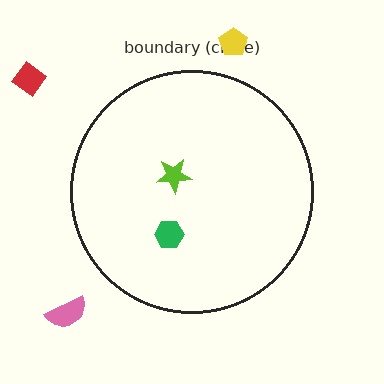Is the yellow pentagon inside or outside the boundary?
Outside.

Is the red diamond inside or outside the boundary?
Outside.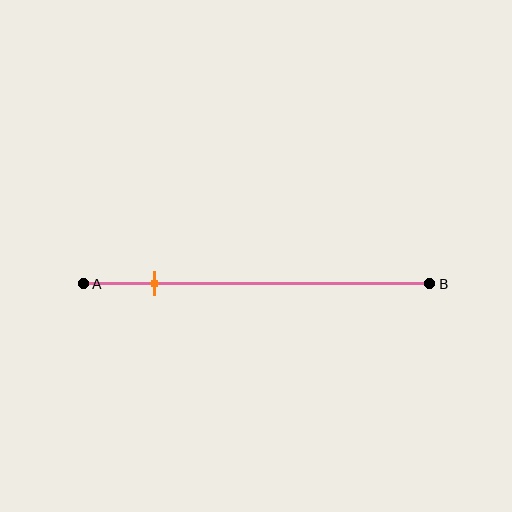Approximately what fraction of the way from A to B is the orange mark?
The orange mark is approximately 20% of the way from A to B.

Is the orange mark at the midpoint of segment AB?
No, the mark is at about 20% from A, not at the 50% midpoint.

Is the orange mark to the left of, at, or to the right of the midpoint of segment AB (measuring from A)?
The orange mark is to the left of the midpoint of segment AB.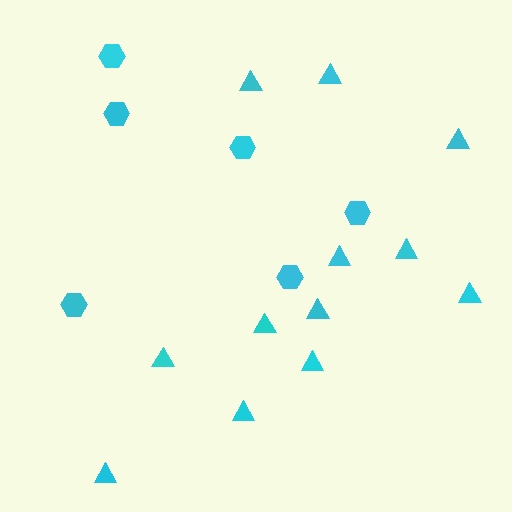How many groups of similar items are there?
There are 2 groups: one group of triangles (12) and one group of hexagons (6).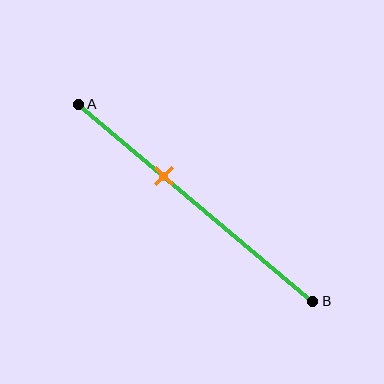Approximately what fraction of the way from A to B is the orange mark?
The orange mark is approximately 35% of the way from A to B.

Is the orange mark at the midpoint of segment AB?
No, the mark is at about 35% from A, not at the 50% midpoint.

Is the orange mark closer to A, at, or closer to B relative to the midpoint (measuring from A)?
The orange mark is closer to point A than the midpoint of segment AB.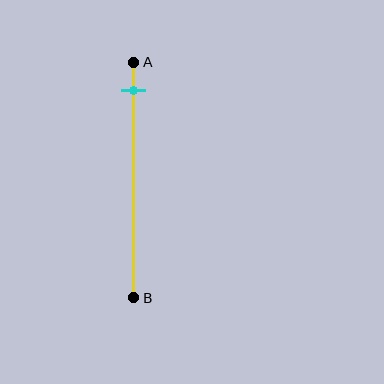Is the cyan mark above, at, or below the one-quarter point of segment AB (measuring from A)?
The cyan mark is above the one-quarter point of segment AB.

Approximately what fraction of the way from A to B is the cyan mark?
The cyan mark is approximately 10% of the way from A to B.